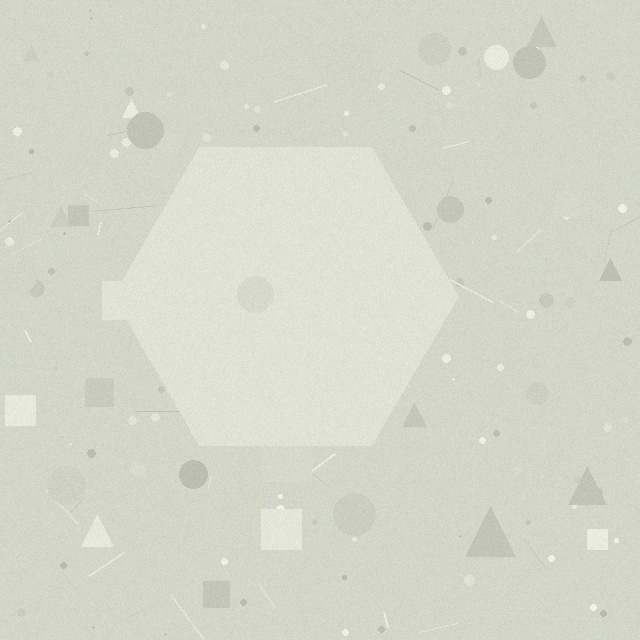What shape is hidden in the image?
A hexagon is hidden in the image.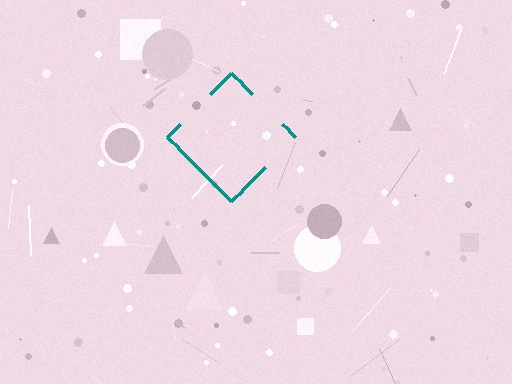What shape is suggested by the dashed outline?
The dashed outline suggests a diamond.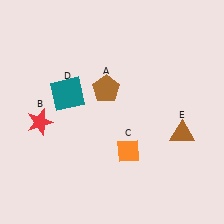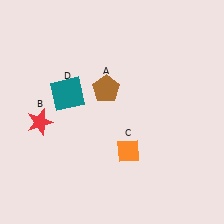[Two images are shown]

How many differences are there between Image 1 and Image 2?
There is 1 difference between the two images.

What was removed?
The brown triangle (E) was removed in Image 2.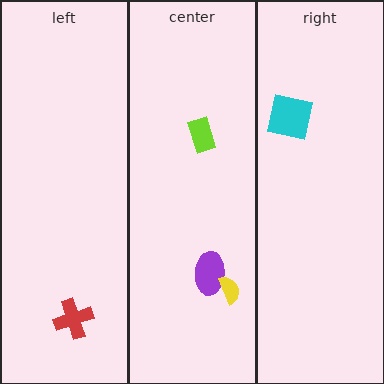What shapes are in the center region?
The lime rectangle, the purple ellipse, the yellow semicircle.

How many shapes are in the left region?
1.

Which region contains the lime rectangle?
The center region.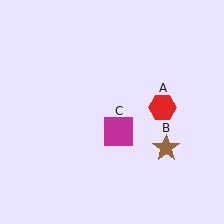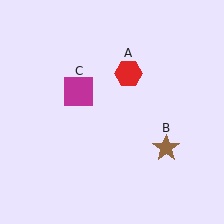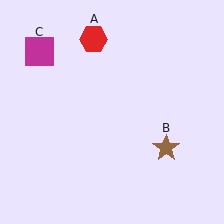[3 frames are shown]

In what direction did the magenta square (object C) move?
The magenta square (object C) moved up and to the left.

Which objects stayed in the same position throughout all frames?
Brown star (object B) remained stationary.